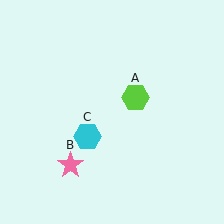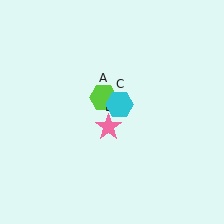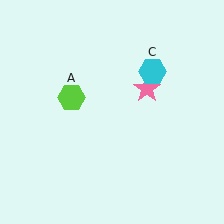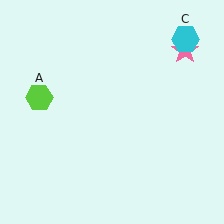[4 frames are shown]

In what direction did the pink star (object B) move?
The pink star (object B) moved up and to the right.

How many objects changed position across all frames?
3 objects changed position: lime hexagon (object A), pink star (object B), cyan hexagon (object C).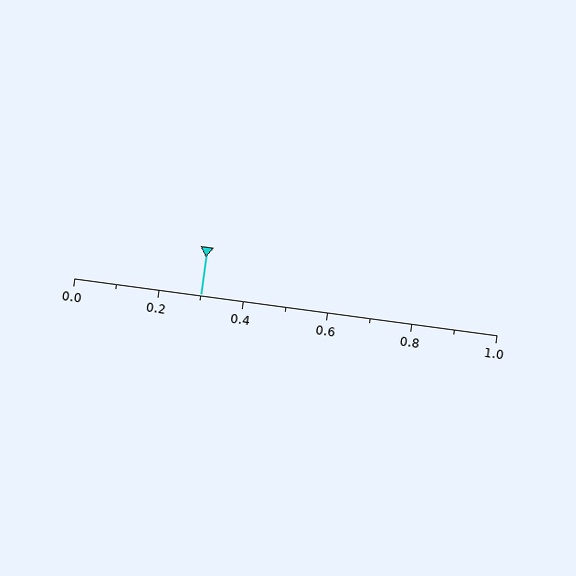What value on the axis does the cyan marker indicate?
The marker indicates approximately 0.3.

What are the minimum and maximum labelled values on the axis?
The axis runs from 0.0 to 1.0.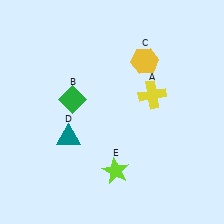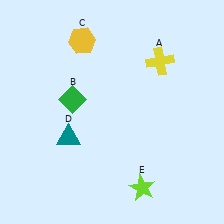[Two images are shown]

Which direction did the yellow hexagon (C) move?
The yellow hexagon (C) moved left.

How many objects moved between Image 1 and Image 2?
3 objects moved between the two images.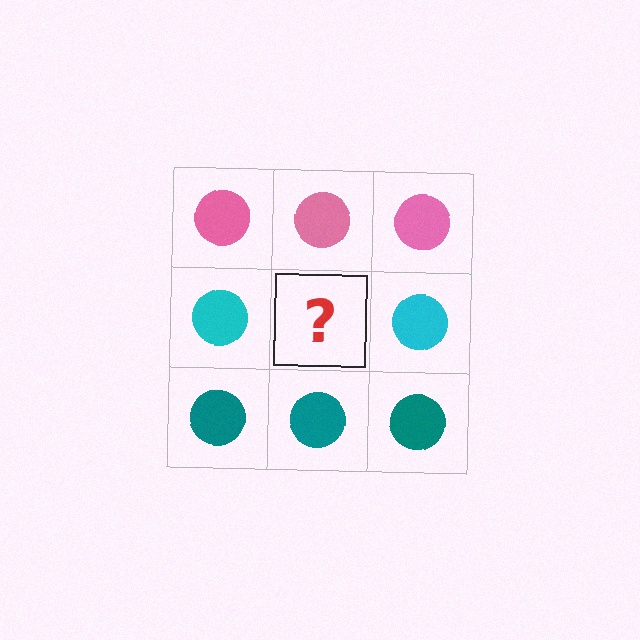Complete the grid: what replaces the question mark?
The question mark should be replaced with a cyan circle.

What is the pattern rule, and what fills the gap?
The rule is that each row has a consistent color. The gap should be filled with a cyan circle.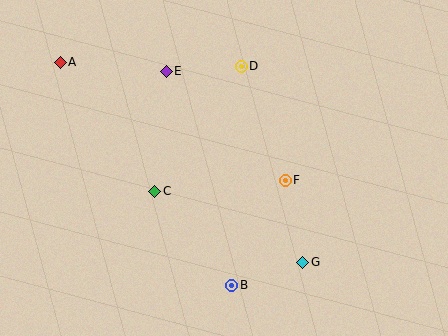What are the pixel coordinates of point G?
Point G is at (303, 262).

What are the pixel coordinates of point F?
Point F is at (285, 180).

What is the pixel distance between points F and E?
The distance between F and E is 161 pixels.